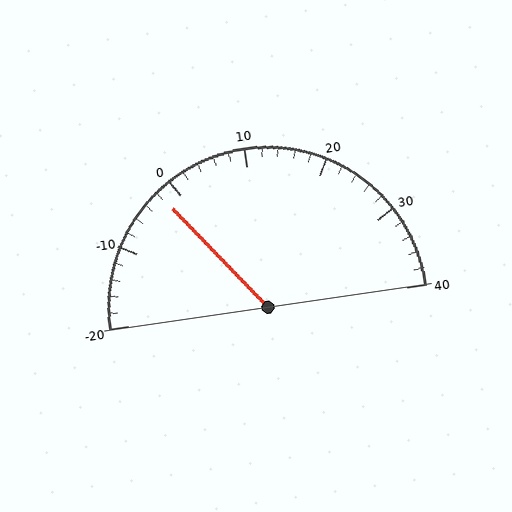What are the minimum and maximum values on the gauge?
The gauge ranges from -20 to 40.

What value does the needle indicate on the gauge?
The needle indicates approximately -2.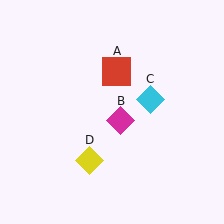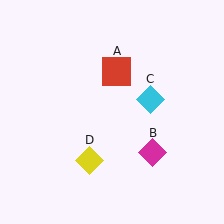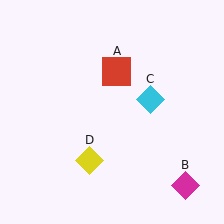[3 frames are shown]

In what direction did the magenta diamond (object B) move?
The magenta diamond (object B) moved down and to the right.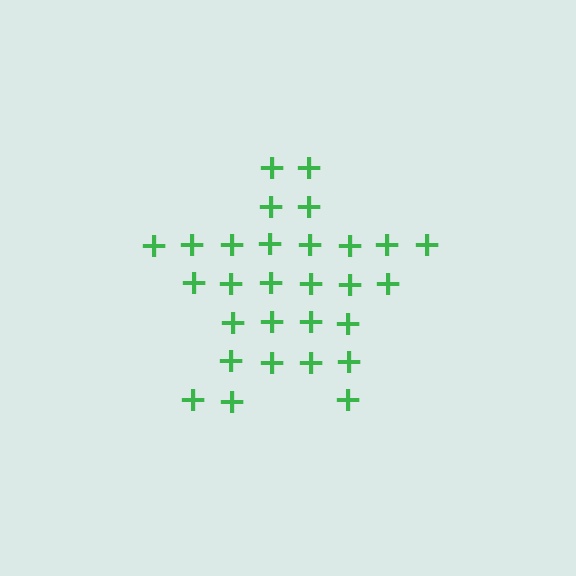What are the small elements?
The small elements are plus signs.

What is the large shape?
The large shape is a star.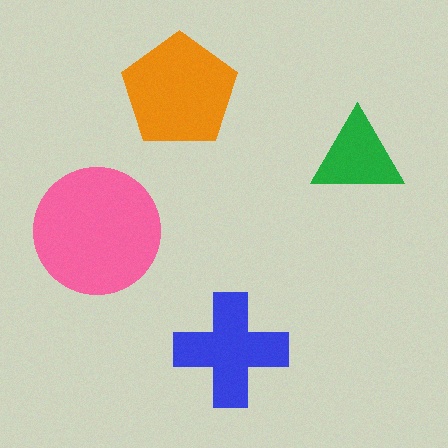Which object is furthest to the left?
The pink circle is leftmost.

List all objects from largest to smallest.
The pink circle, the orange pentagon, the blue cross, the green triangle.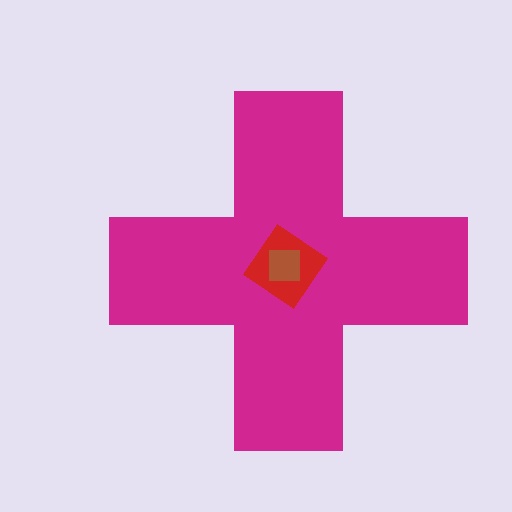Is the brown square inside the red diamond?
Yes.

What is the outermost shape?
The magenta cross.